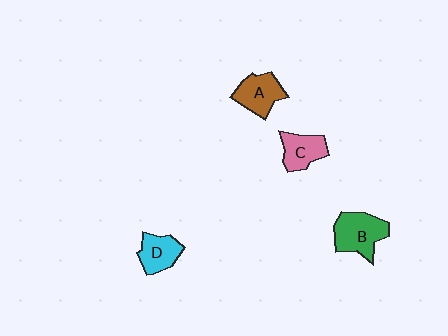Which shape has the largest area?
Shape B (green).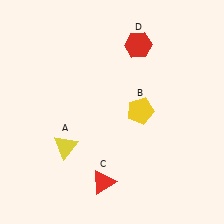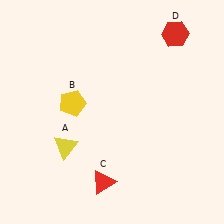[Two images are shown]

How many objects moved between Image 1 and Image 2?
2 objects moved between the two images.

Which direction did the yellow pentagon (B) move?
The yellow pentagon (B) moved left.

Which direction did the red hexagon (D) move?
The red hexagon (D) moved right.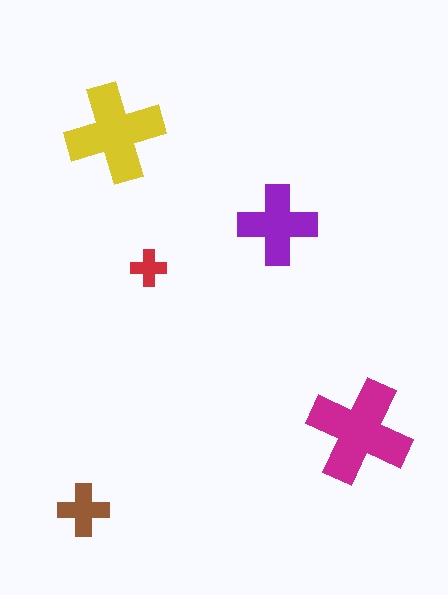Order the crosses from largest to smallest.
the magenta one, the yellow one, the purple one, the brown one, the red one.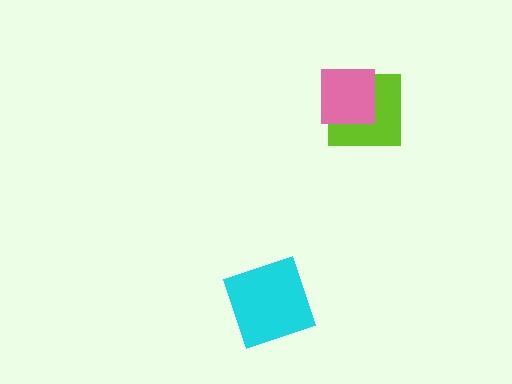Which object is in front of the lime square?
The pink square is in front of the lime square.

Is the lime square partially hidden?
Yes, it is partially covered by another shape.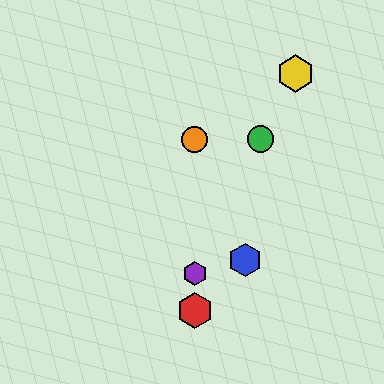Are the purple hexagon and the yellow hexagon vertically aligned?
No, the purple hexagon is at x≈195 and the yellow hexagon is at x≈296.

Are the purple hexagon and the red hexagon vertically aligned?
Yes, both are at x≈195.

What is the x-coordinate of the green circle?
The green circle is at x≈261.